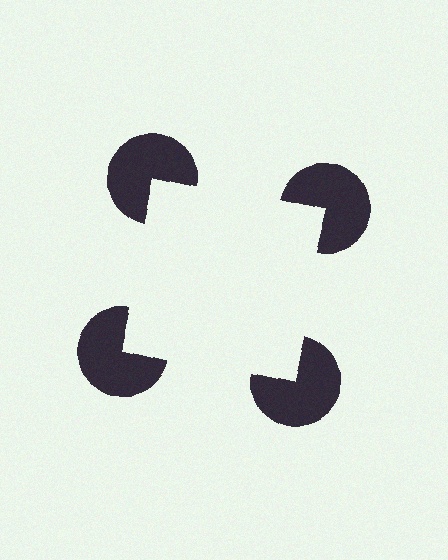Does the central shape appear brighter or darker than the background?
It typically appears slightly brighter than the background, even though no actual brightness change is drawn.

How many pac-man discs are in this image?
There are 4 — one at each vertex of the illusory square.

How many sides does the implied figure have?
4 sides.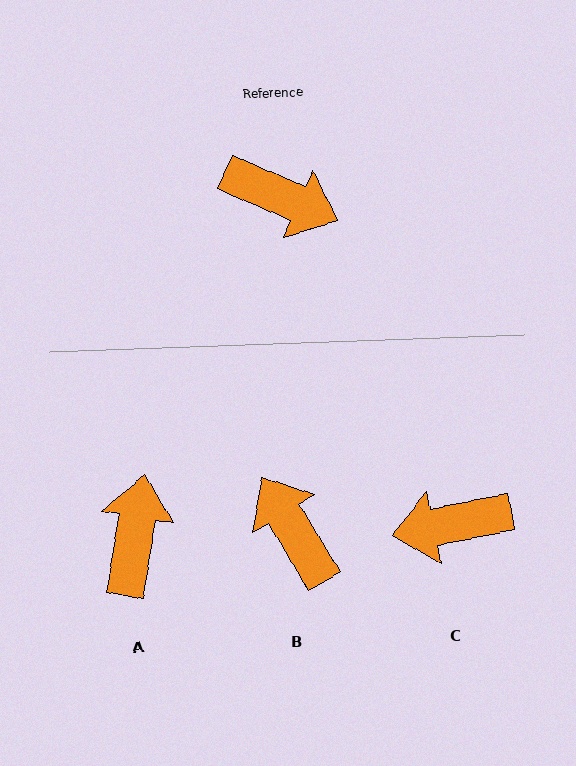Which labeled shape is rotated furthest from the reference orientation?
C, about 145 degrees away.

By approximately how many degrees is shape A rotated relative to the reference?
Approximately 104 degrees counter-clockwise.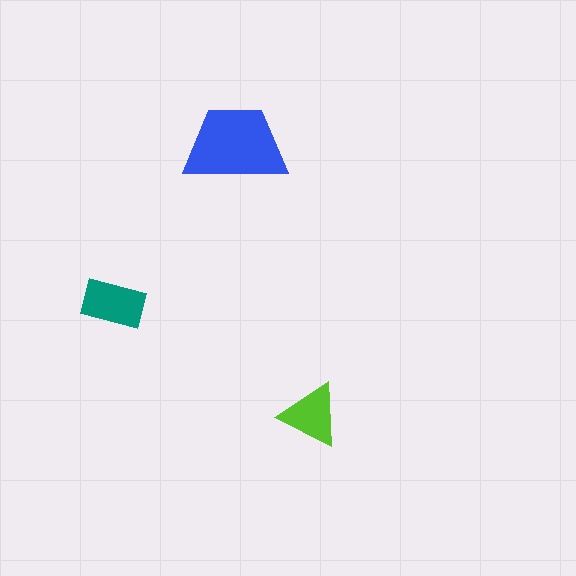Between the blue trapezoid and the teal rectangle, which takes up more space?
The blue trapezoid.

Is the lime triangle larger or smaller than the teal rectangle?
Smaller.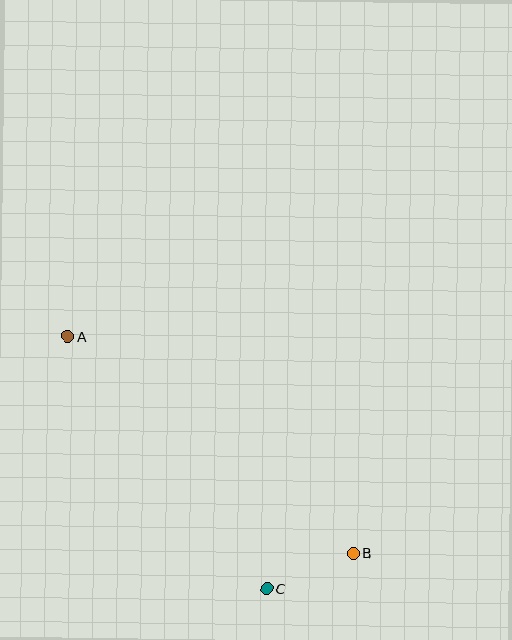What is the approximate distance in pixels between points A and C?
The distance between A and C is approximately 321 pixels.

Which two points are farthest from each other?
Points A and B are farthest from each other.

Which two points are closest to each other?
Points B and C are closest to each other.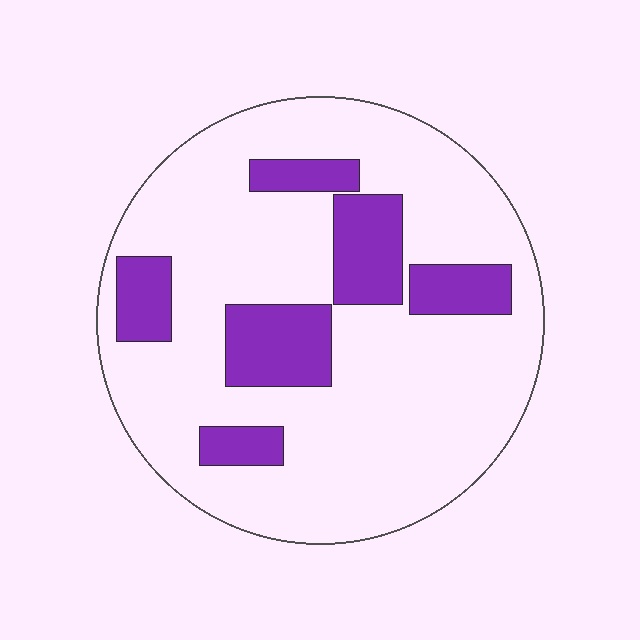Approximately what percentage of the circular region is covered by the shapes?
Approximately 20%.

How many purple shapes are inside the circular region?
6.